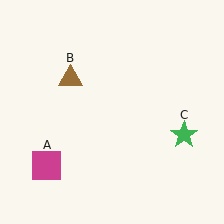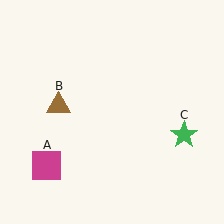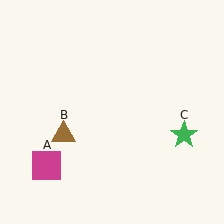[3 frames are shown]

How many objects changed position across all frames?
1 object changed position: brown triangle (object B).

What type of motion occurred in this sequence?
The brown triangle (object B) rotated counterclockwise around the center of the scene.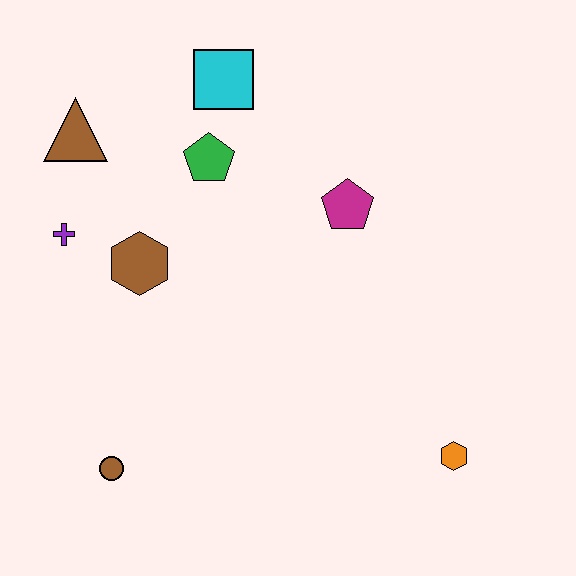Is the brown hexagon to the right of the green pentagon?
No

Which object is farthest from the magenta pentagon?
The brown circle is farthest from the magenta pentagon.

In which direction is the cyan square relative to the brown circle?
The cyan square is above the brown circle.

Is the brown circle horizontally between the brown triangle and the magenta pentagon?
Yes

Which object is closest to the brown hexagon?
The purple cross is closest to the brown hexagon.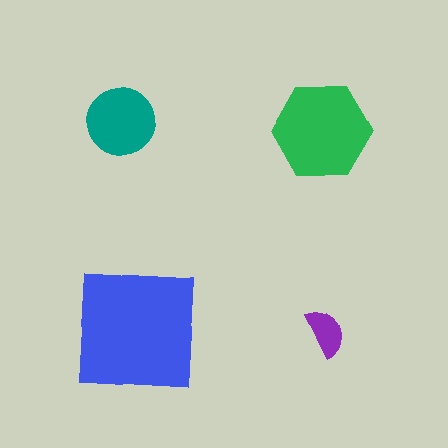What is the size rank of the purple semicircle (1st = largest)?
4th.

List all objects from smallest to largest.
The purple semicircle, the teal circle, the green hexagon, the blue square.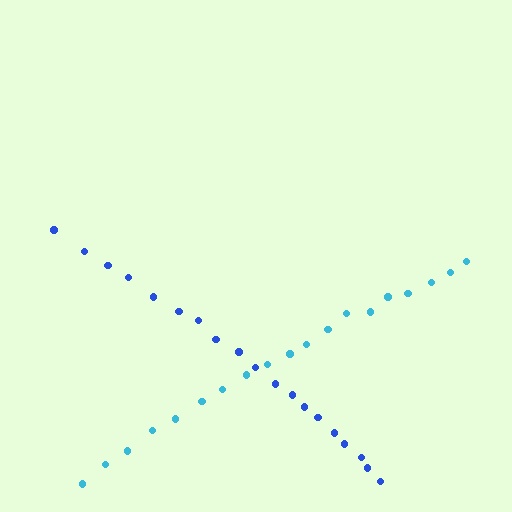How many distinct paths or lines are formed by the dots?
There are 2 distinct paths.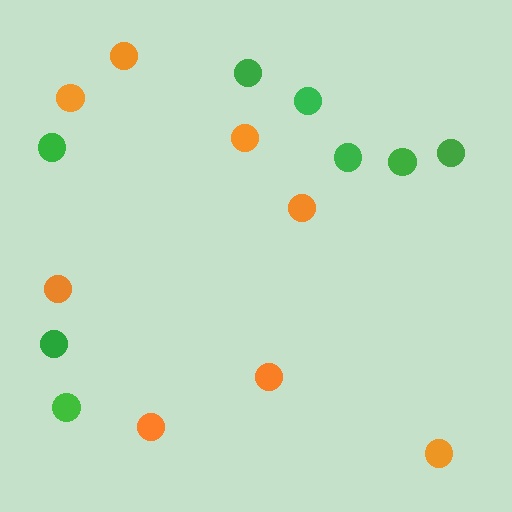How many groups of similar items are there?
There are 2 groups: one group of orange circles (8) and one group of green circles (8).